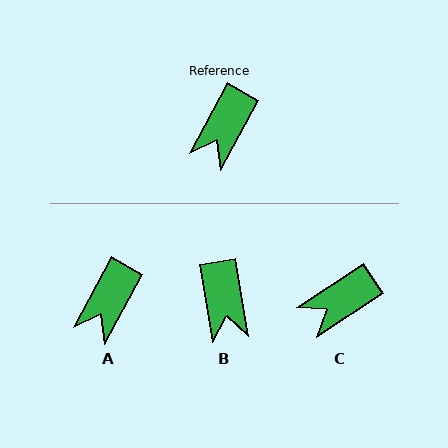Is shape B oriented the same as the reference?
No, it is off by about 38 degrees.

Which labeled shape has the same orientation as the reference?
A.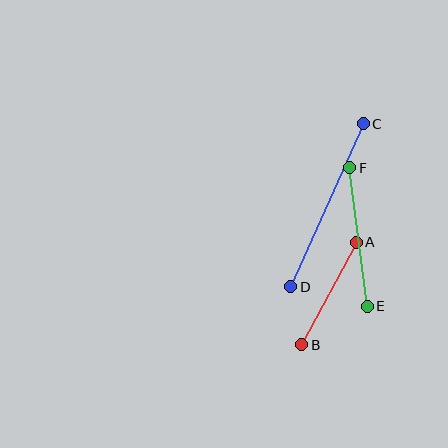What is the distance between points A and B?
The distance is approximately 116 pixels.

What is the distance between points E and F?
The distance is approximately 139 pixels.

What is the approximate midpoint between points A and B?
The midpoint is at approximately (329, 294) pixels.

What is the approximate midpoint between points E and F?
The midpoint is at approximately (358, 237) pixels.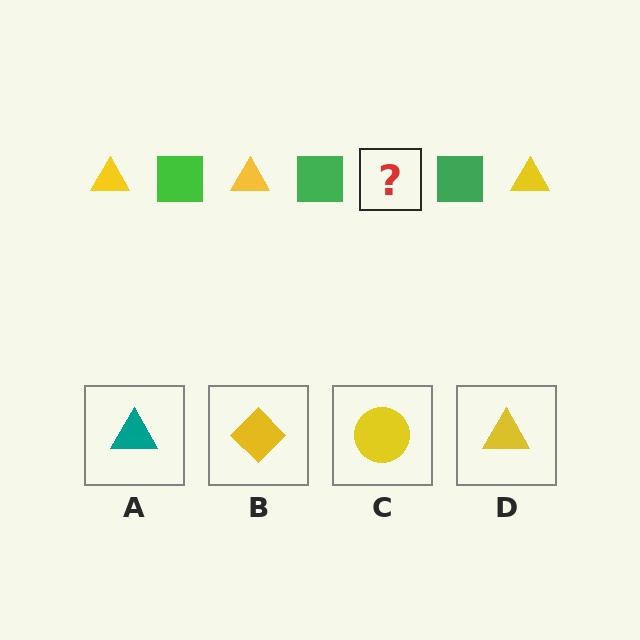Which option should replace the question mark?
Option D.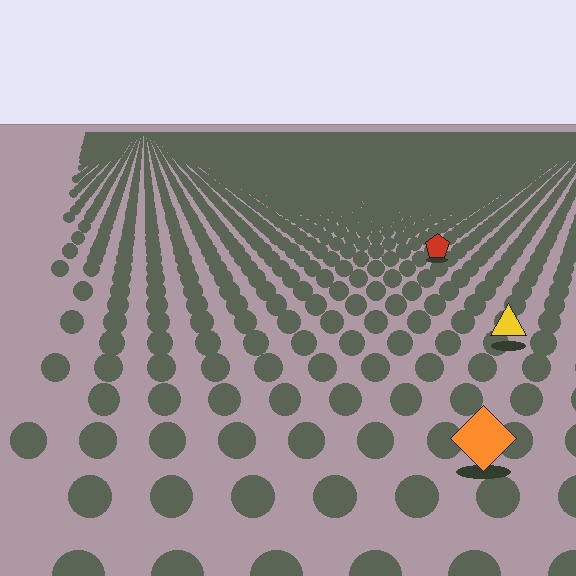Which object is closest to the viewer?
The orange diamond is closest. The texture marks near it are larger and more spread out.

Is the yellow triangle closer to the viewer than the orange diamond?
No. The orange diamond is closer — you can tell from the texture gradient: the ground texture is coarser near it.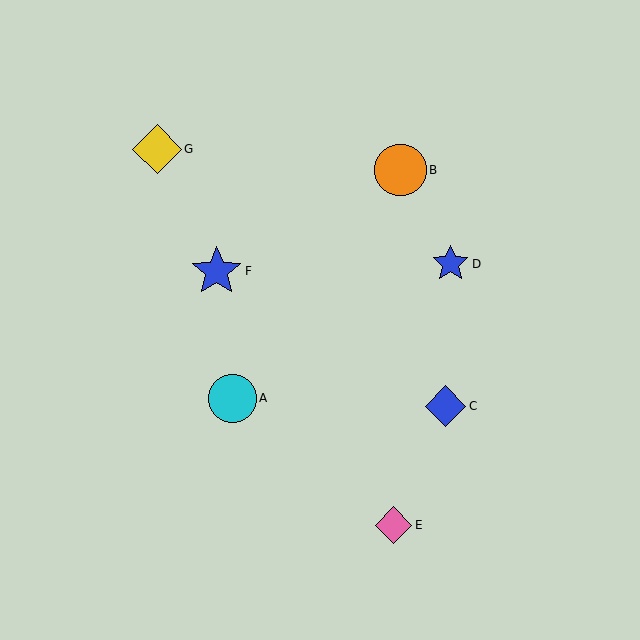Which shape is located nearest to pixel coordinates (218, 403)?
The cyan circle (labeled A) at (232, 398) is nearest to that location.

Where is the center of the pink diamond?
The center of the pink diamond is at (393, 525).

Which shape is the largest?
The orange circle (labeled B) is the largest.